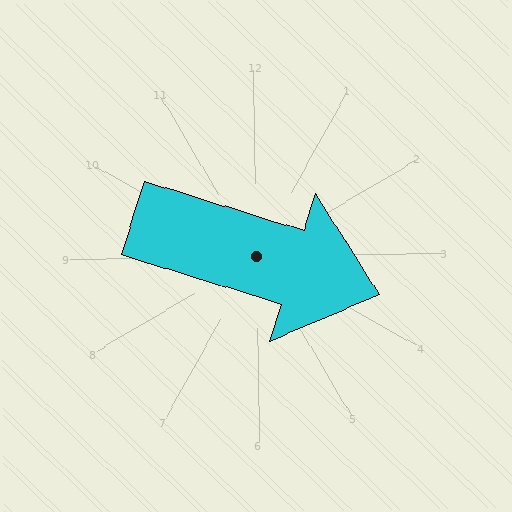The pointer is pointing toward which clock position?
Roughly 4 o'clock.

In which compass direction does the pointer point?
East.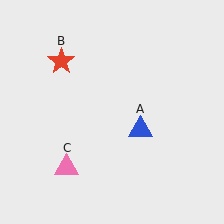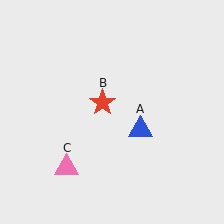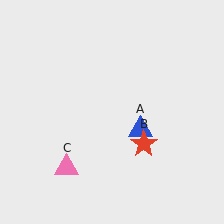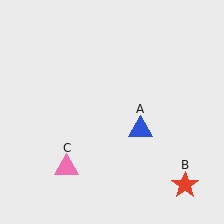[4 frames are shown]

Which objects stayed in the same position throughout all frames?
Blue triangle (object A) and pink triangle (object C) remained stationary.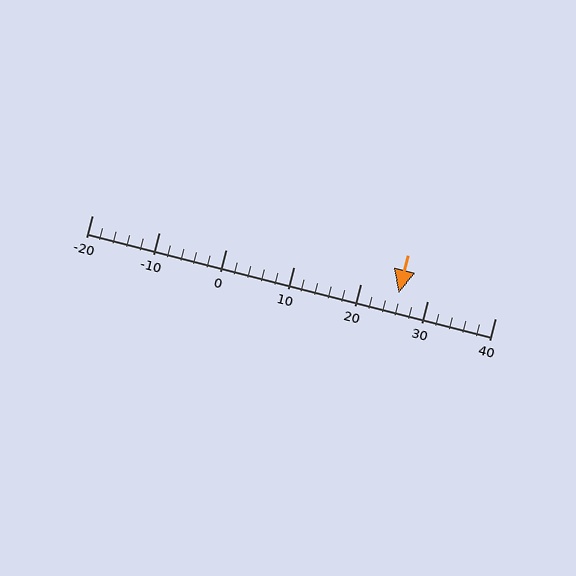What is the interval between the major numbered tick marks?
The major tick marks are spaced 10 units apart.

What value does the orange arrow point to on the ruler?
The orange arrow points to approximately 26.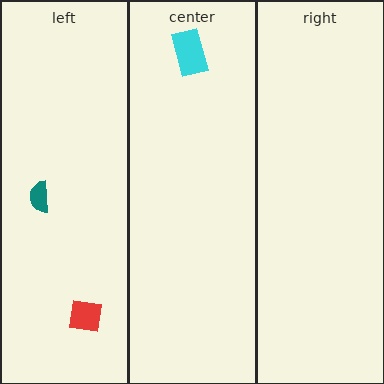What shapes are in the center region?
The cyan rectangle.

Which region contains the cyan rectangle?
The center region.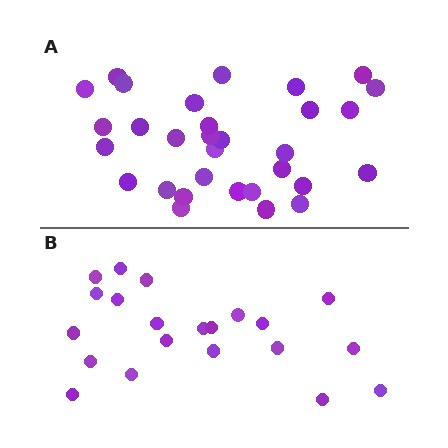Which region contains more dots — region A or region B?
Region A (the top region) has more dots.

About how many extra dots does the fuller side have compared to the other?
Region A has roughly 10 or so more dots than region B.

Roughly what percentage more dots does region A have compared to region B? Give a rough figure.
About 50% more.